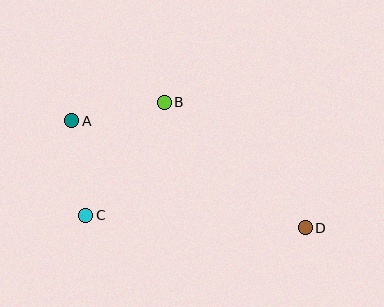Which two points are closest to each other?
Points A and B are closest to each other.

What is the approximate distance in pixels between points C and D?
The distance between C and D is approximately 220 pixels.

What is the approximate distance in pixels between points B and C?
The distance between B and C is approximately 138 pixels.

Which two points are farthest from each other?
Points A and D are farthest from each other.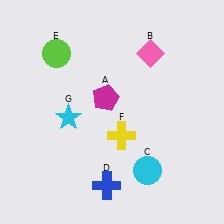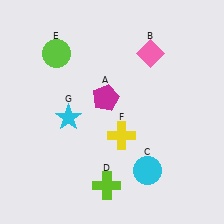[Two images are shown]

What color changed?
The cross (D) changed from blue in Image 1 to lime in Image 2.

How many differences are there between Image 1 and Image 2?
There is 1 difference between the two images.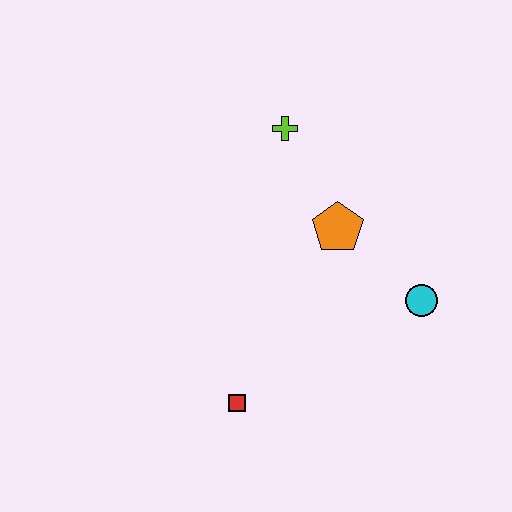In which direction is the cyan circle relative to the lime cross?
The cyan circle is below the lime cross.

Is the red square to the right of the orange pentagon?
No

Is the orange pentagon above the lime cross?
No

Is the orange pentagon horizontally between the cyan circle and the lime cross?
Yes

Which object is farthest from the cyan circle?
The lime cross is farthest from the cyan circle.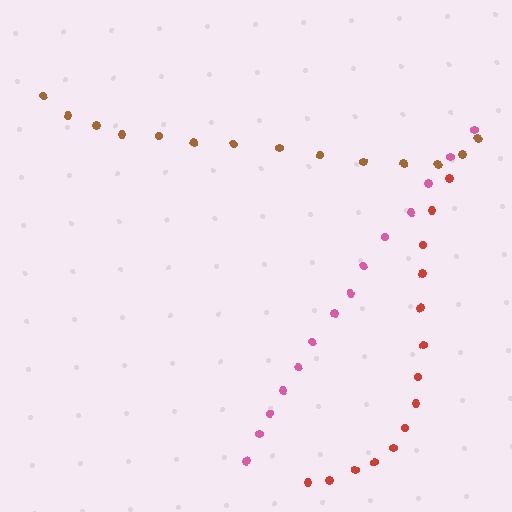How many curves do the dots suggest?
There are 3 distinct paths.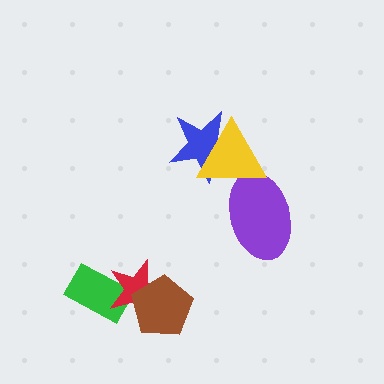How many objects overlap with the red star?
2 objects overlap with the red star.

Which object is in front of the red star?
The brown pentagon is in front of the red star.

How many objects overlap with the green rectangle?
1 object overlaps with the green rectangle.